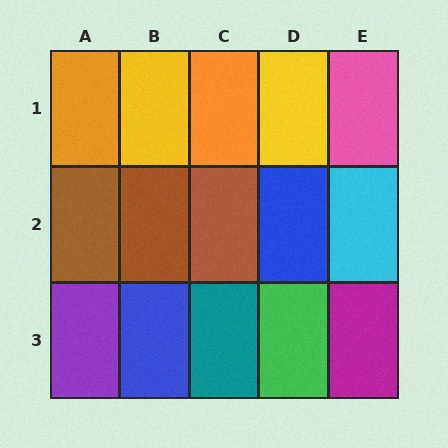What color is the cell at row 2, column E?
Cyan.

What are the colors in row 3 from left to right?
Purple, blue, teal, green, magenta.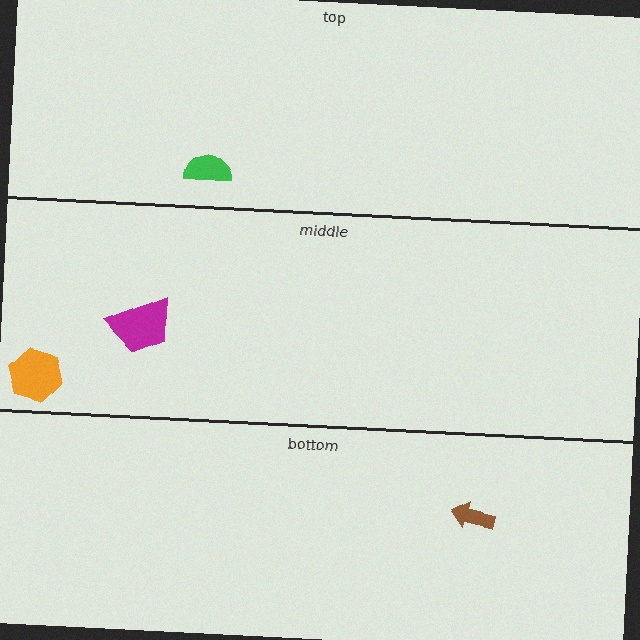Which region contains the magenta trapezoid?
The middle region.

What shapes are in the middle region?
The orange hexagon, the magenta trapezoid.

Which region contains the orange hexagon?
The middle region.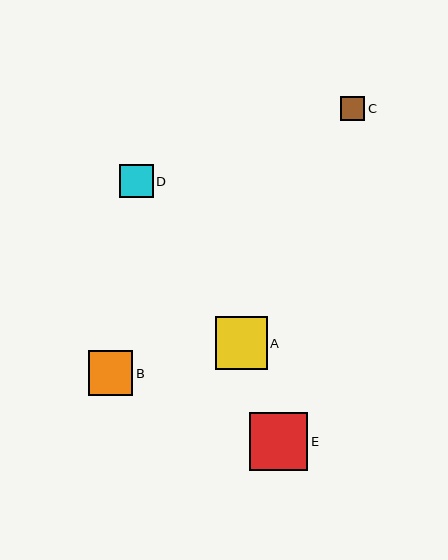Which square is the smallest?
Square C is the smallest with a size of approximately 24 pixels.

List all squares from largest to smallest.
From largest to smallest: E, A, B, D, C.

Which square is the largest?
Square E is the largest with a size of approximately 58 pixels.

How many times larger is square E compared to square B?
Square E is approximately 1.3 times the size of square B.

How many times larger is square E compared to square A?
Square E is approximately 1.1 times the size of square A.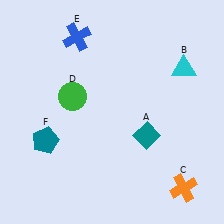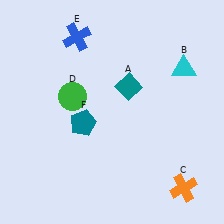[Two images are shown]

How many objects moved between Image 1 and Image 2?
2 objects moved between the two images.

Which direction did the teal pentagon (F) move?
The teal pentagon (F) moved right.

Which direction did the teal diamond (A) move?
The teal diamond (A) moved up.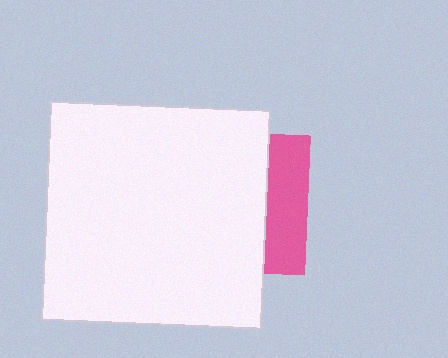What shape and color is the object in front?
The object in front is a white square.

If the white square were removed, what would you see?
You would see the complete pink square.